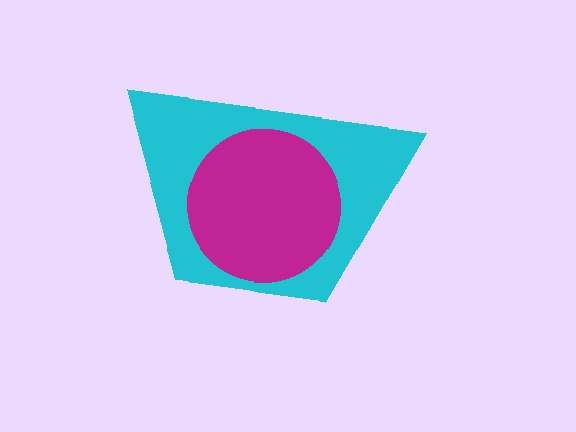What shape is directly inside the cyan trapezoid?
The magenta circle.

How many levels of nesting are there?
2.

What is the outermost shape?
The cyan trapezoid.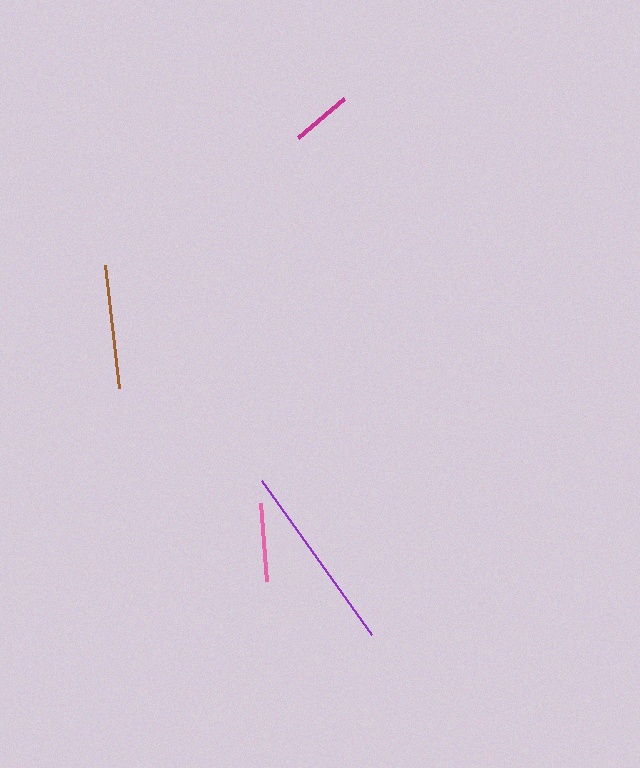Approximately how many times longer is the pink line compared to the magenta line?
The pink line is approximately 1.3 times the length of the magenta line.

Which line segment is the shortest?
The magenta line is the shortest at approximately 61 pixels.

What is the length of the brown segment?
The brown segment is approximately 124 pixels long.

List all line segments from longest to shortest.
From longest to shortest: purple, brown, pink, magenta.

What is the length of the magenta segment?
The magenta segment is approximately 61 pixels long.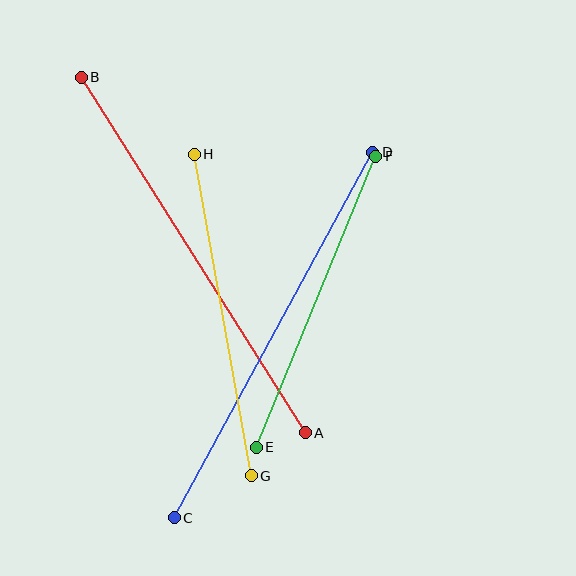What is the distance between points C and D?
The distance is approximately 416 pixels.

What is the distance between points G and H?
The distance is approximately 327 pixels.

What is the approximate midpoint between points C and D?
The midpoint is at approximately (273, 335) pixels.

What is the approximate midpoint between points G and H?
The midpoint is at approximately (223, 315) pixels.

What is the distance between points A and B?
The distance is approximately 420 pixels.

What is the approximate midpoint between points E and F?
The midpoint is at approximately (316, 302) pixels.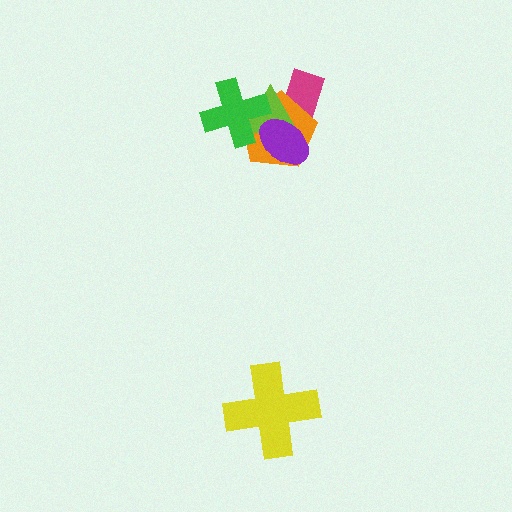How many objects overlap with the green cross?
2 objects overlap with the green cross.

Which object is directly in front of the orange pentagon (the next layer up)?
The lime triangle is directly in front of the orange pentagon.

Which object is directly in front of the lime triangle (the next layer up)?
The purple ellipse is directly in front of the lime triangle.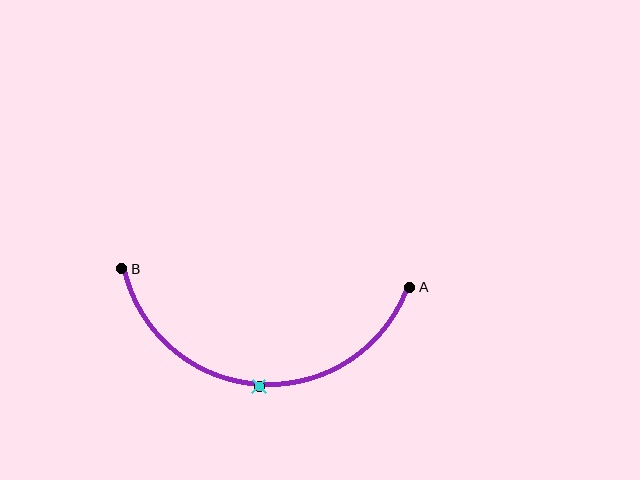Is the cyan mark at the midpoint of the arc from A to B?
Yes. The cyan mark lies on the arc at equal arc-length from both A and B — it is the arc midpoint.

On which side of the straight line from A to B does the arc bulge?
The arc bulges below the straight line connecting A and B.